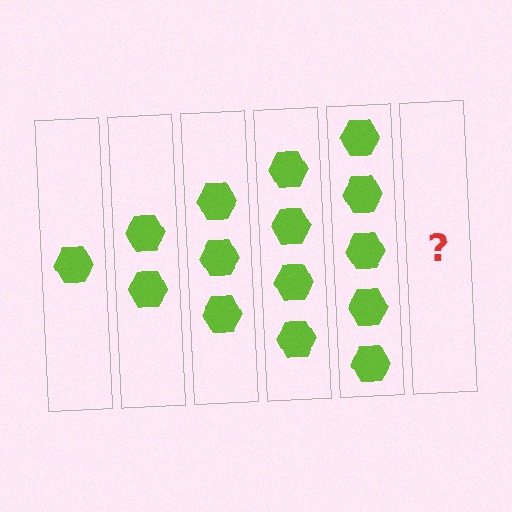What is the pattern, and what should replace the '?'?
The pattern is that each step adds one more hexagon. The '?' should be 6 hexagons.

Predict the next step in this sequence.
The next step is 6 hexagons.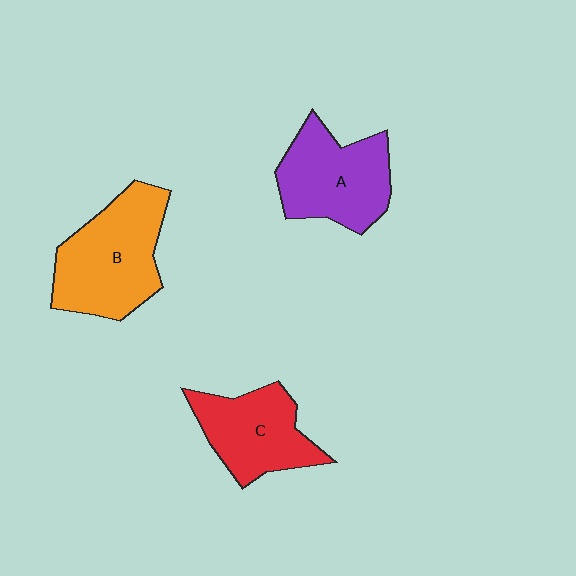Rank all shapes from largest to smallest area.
From largest to smallest: B (orange), A (purple), C (red).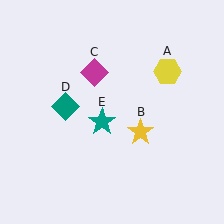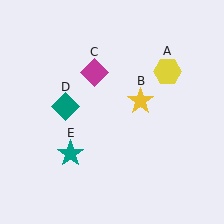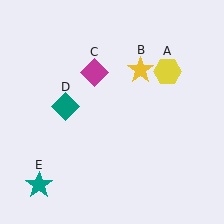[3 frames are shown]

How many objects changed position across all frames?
2 objects changed position: yellow star (object B), teal star (object E).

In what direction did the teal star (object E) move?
The teal star (object E) moved down and to the left.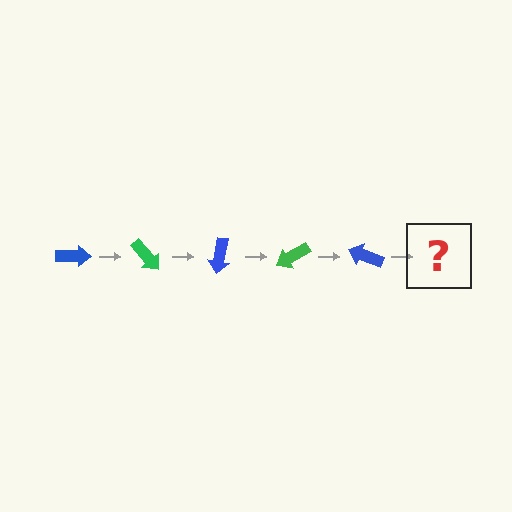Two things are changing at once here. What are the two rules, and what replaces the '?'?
The two rules are that it rotates 50 degrees each step and the color cycles through blue and green. The '?' should be a green arrow, rotated 250 degrees from the start.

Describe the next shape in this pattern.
It should be a green arrow, rotated 250 degrees from the start.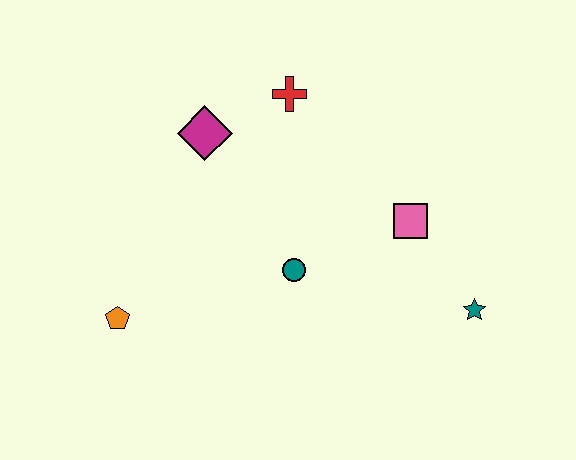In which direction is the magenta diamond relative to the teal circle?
The magenta diamond is above the teal circle.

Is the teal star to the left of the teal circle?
No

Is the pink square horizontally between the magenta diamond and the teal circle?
No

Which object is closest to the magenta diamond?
The red cross is closest to the magenta diamond.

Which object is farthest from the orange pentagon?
The teal star is farthest from the orange pentagon.